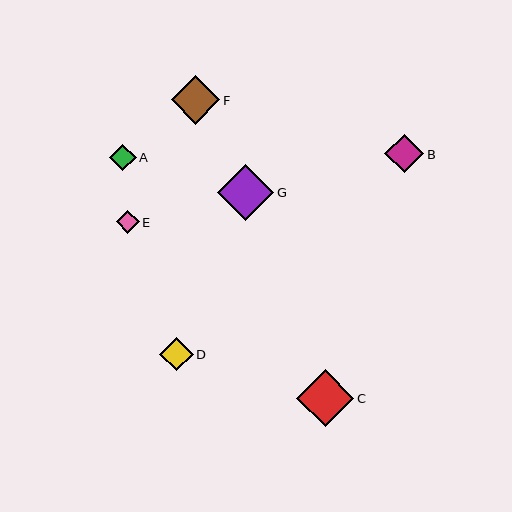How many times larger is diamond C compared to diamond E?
Diamond C is approximately 2.4 times the size of diamond E.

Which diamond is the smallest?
Diamond E is the smallest with a size of approximately 23 pixels.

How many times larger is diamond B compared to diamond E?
Diamond B is approximately 1.7 times the size of diamond E.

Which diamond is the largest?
Diamond C is the largest with a size of approximately 57 pixels.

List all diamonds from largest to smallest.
From largest to smallest: C, G, F, B, D, A, E.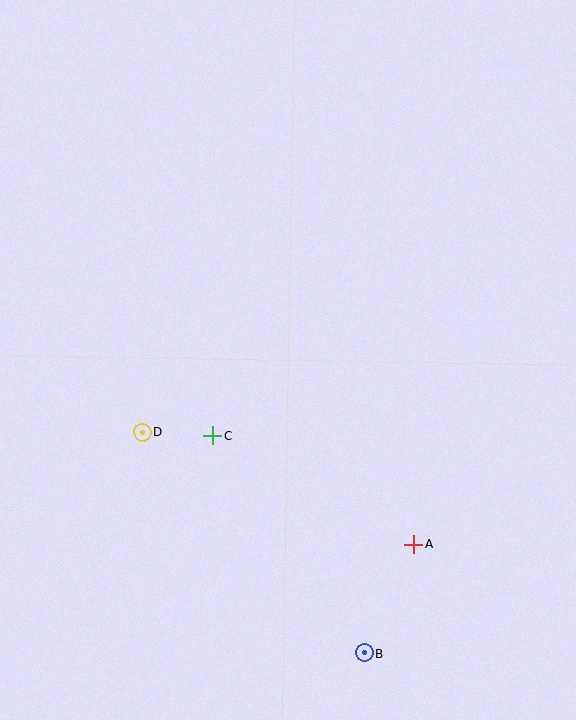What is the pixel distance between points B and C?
The distance between B and C is 266 pixels.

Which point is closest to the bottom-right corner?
Point B is closest to the bottom-right corner.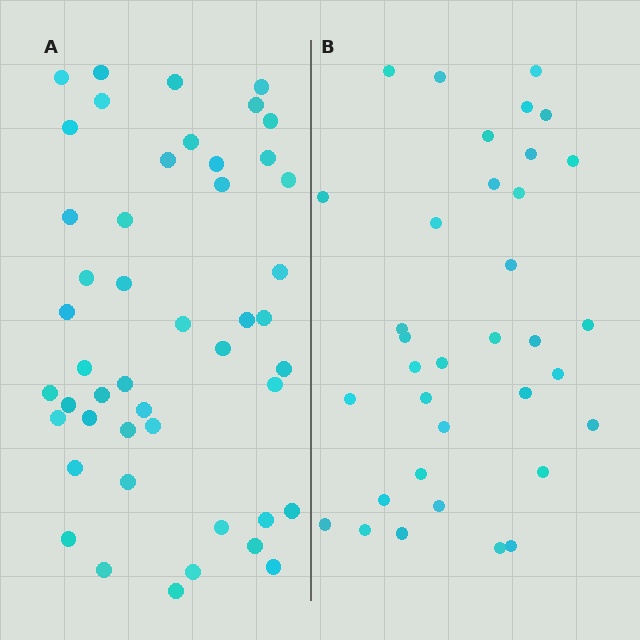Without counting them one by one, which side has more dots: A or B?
Region A (the left region) has more dots.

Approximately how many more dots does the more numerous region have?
Region A has roughly 12 or so more dots than region B.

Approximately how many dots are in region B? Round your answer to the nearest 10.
About 40 dots. (The exact count is 35, which rounds to 40.)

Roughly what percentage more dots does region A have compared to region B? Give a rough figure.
About 35% more.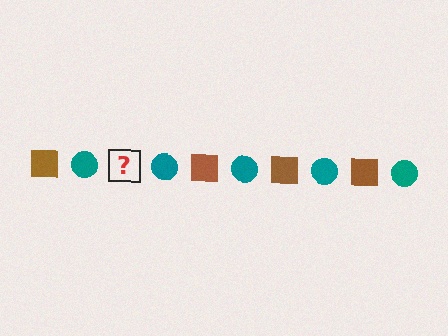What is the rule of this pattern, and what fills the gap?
The rule is that the pattern alternates between brown square and teal circle. The gap should be filled with a brown square.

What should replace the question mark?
The question mark should be replaced with a brown square.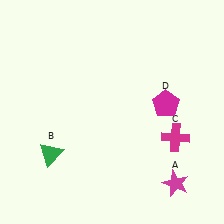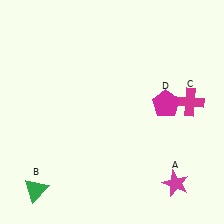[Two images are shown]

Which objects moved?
The objects that moved are: the green triangle (B), the magenta cross (C).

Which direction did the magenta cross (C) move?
The magenta cross (C) moved up.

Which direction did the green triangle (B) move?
The green triangle (B) moved down.